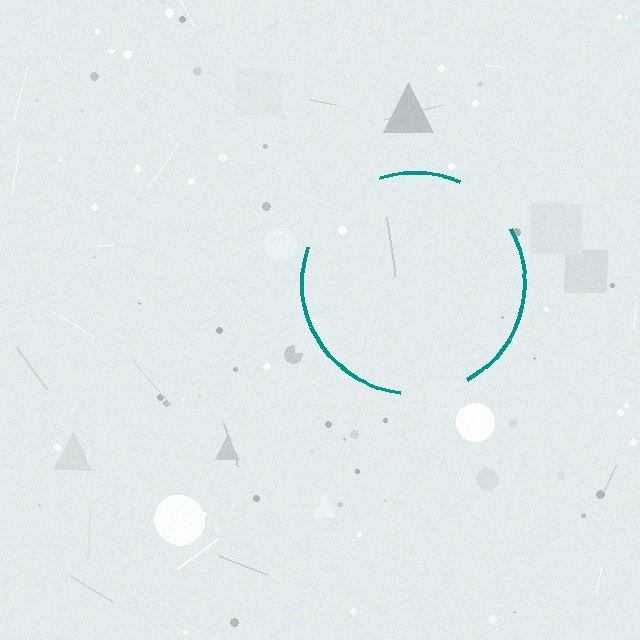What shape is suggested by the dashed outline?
The dashed outline suggests a circle.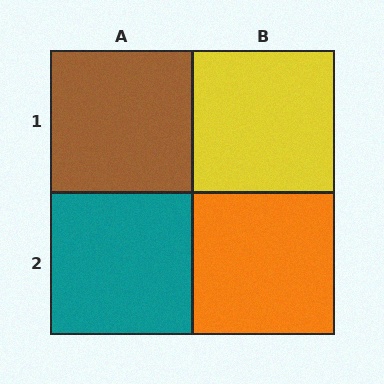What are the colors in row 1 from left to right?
Brown, yellow.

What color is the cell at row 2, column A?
Teal.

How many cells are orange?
1 cell is orange.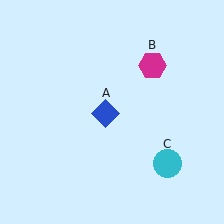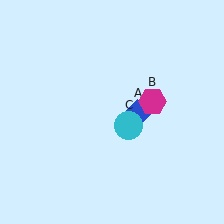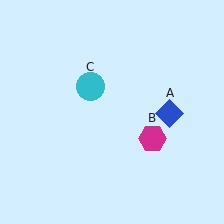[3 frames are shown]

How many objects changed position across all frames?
3 objects changed position: blue diamond (object A), magenta hexagon (object B), cyan circle (object C).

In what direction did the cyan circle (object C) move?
The cyan circle (object C) moved up and to the left.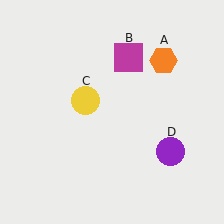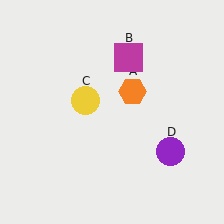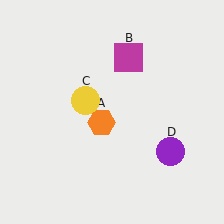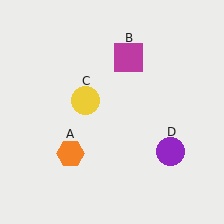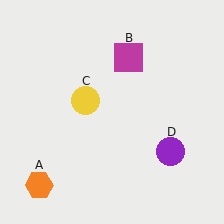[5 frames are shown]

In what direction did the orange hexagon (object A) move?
The orange hexagon (object A) moved down and to the left.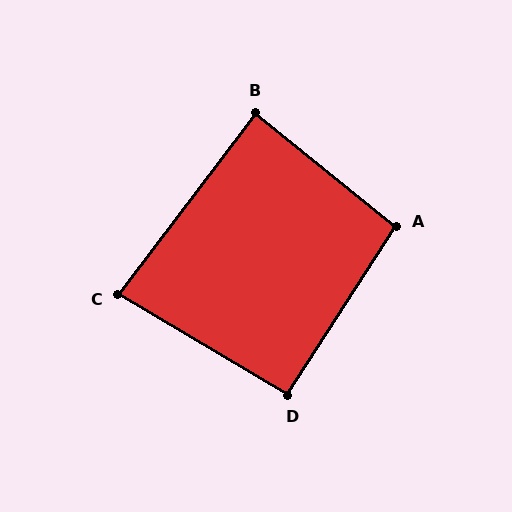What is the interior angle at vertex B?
Approximately 88 degrees (approximately right).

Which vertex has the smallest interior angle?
C, at approximately 84 degrees.